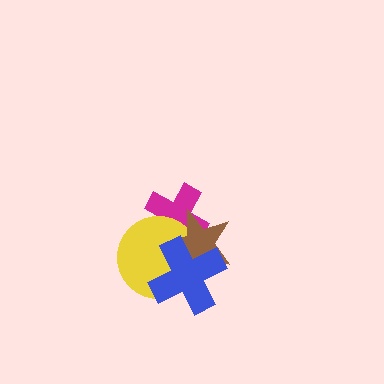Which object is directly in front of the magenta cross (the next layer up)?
The yellow circle is directly in front of the magenta cross.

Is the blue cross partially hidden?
No, no other shape covers it.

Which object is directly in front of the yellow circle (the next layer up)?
The brown star is directly in front of the yellow circle.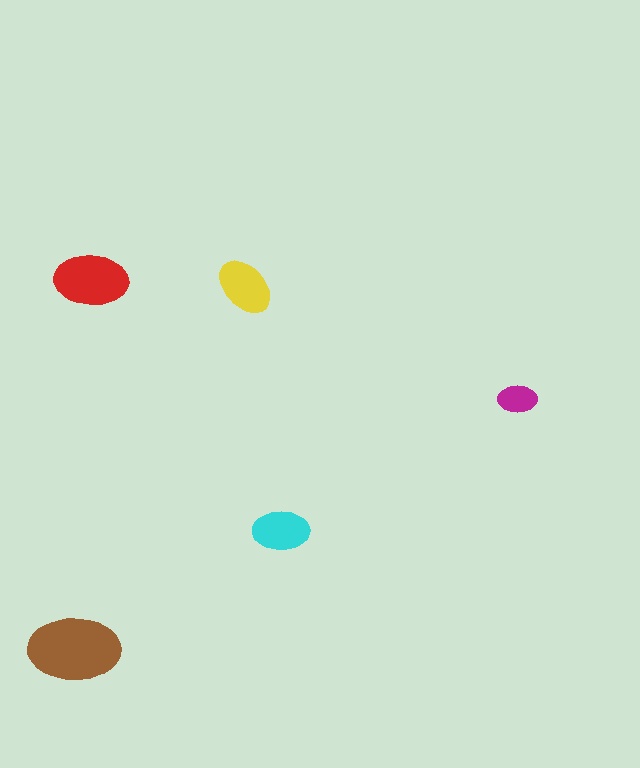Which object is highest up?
The red ellipse is topmost.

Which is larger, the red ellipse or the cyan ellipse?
The red one.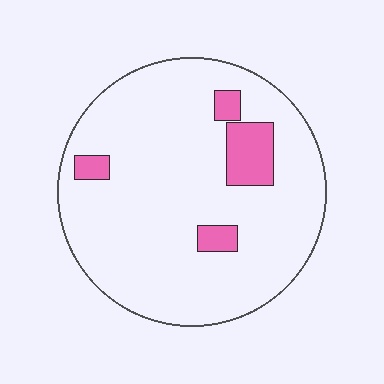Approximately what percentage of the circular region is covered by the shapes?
Approximately 10%.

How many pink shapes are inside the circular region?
4.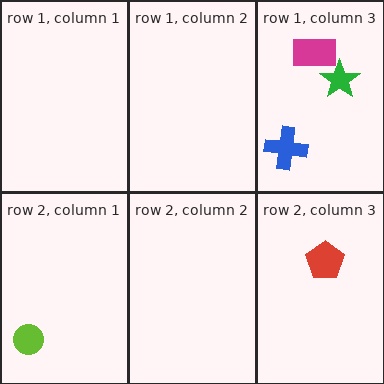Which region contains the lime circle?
The row 2, column 1 region.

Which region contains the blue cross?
The row 1, column 3 region.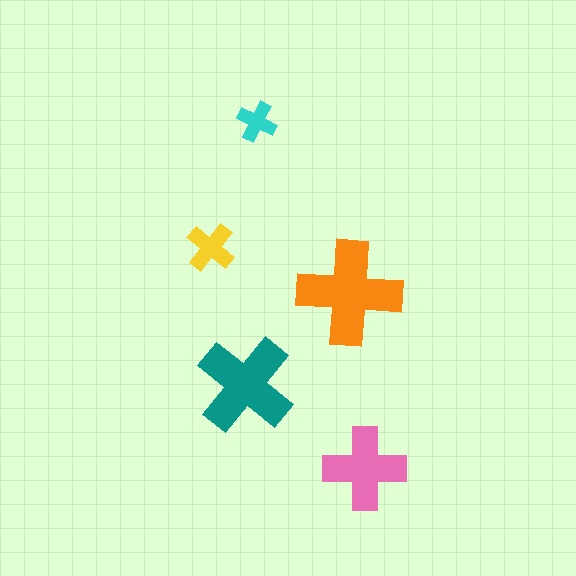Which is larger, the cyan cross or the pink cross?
The pink one.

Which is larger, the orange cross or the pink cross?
The orange one.